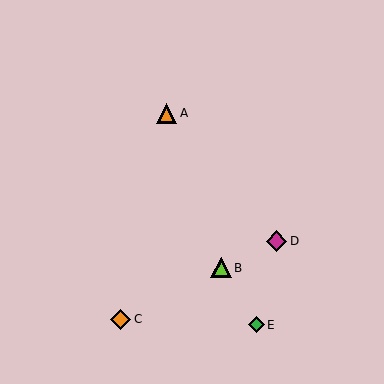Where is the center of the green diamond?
The center of the green diamond is at (256, 325).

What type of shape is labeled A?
Shape A is an orange triangle.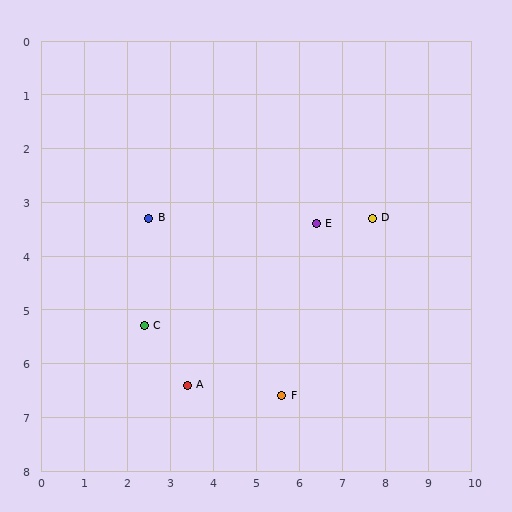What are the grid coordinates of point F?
Point F is at approximately (5.6, 6.6).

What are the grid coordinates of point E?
Point E is at approximately (6.4, 3.4).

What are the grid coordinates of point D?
Point D is at approximately (7.7, 3.3).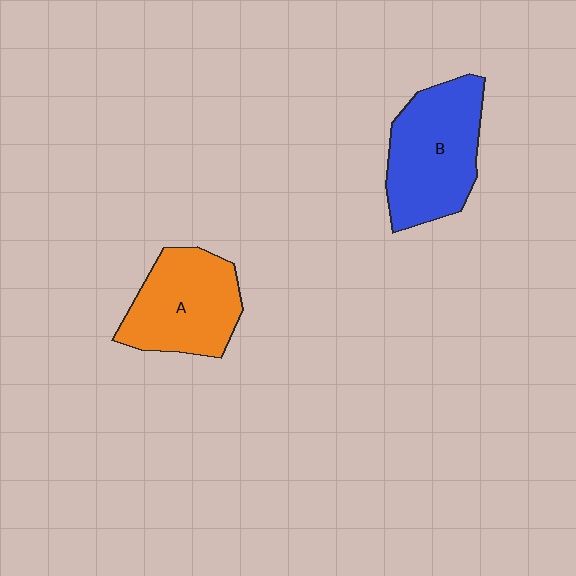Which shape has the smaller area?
Shape A (orange).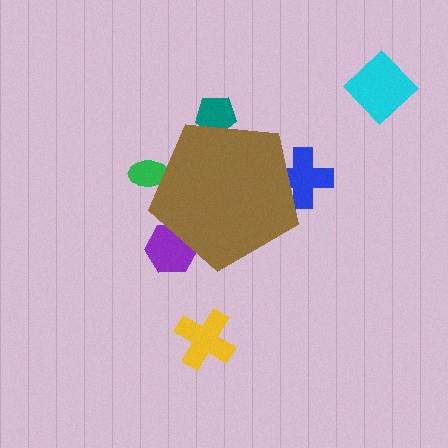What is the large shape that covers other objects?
A brown pentagon.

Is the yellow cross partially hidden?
No, the yellow cross is fully visible.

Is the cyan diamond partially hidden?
No, the cyan diamond is fully visible.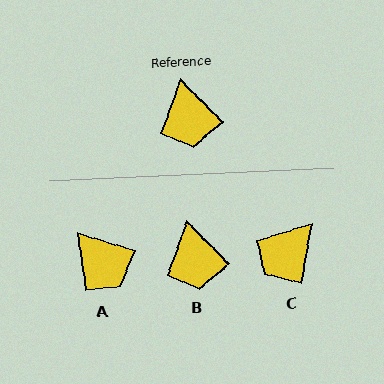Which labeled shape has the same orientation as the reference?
B.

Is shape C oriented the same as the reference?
No, it is off by about 53 degrees.